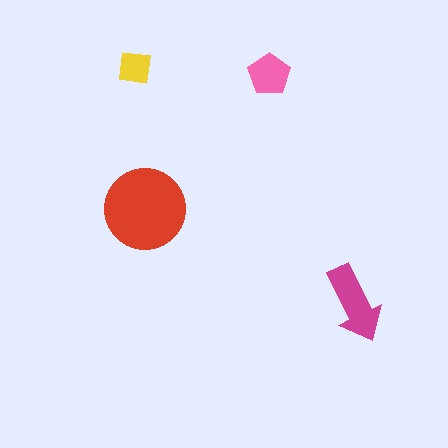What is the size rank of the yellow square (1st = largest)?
4th.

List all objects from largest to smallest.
The red circle, the magenta arrow, the pink pentagon, the yellow square.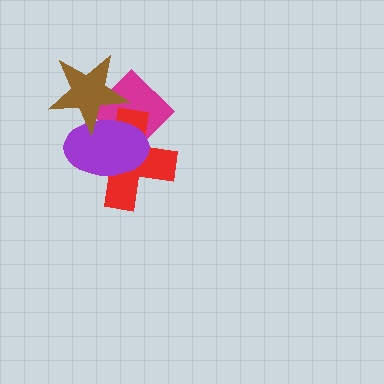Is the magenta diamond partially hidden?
Yes, it is partially covered by another shape.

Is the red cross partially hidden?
Yes, it is partially covered by another shape.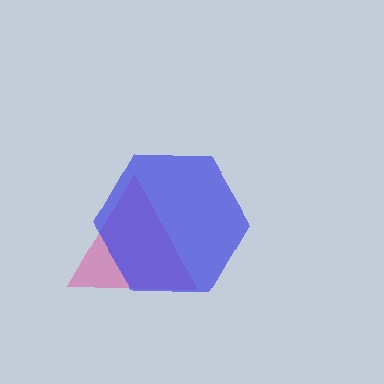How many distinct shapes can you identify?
There are 2 distinct shapes: a pink triangle, a blue hexagon.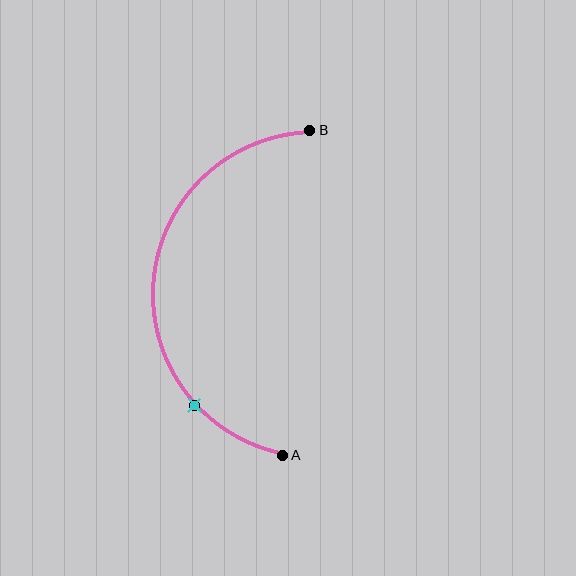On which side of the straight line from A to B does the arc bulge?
The arc bulges to the left of the straight line connecting A and B.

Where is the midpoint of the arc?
The arc midpoint is the point on the curve farthest from the straight line joining A and B. It sits to the left of that line.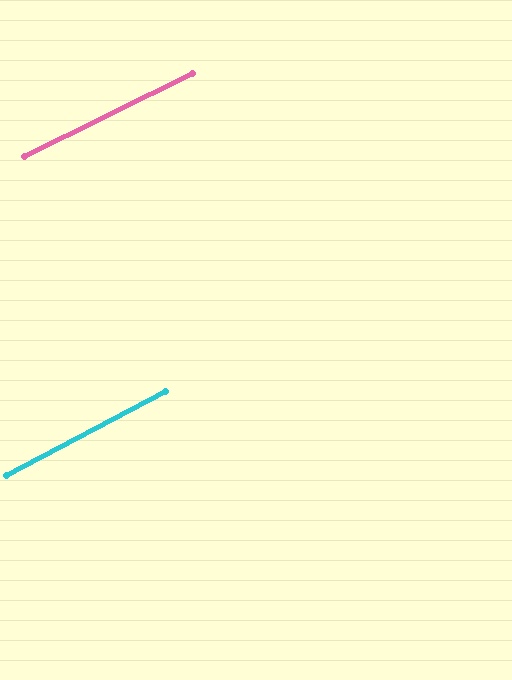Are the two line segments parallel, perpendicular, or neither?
Parallel — their directions differ by only 1.7°.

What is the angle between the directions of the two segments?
Approximately 2 degrees.